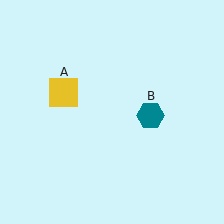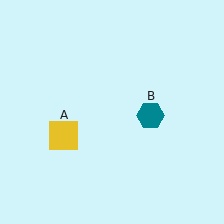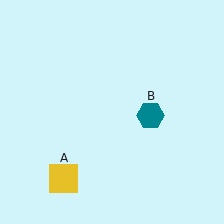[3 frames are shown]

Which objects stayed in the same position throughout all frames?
Teal hexagon (object B) remained stationary.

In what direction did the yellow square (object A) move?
The yellow square (object A) moved down.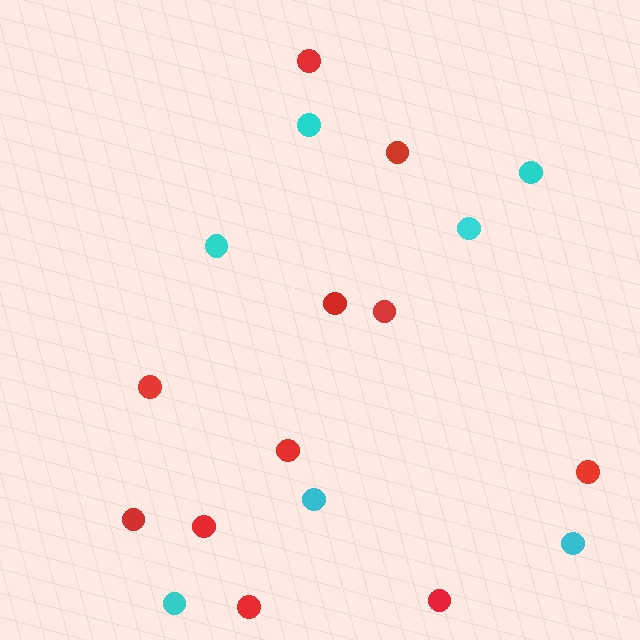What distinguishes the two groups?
There are 2 groups: one group of cyan circles (7) and one group of red circles (11).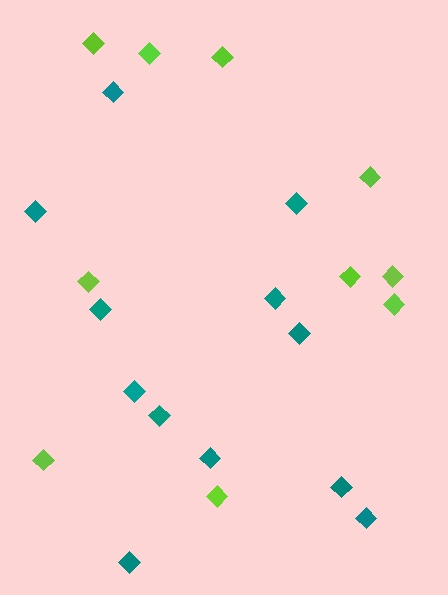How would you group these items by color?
There are 2 groups: one group of lime diamonds (10) and one group of teal diamonds (12).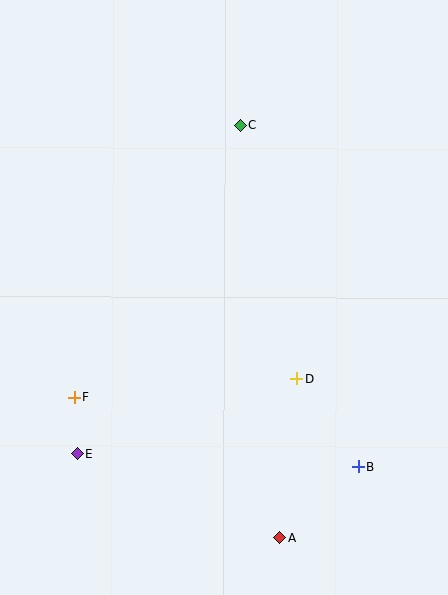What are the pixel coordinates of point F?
Point F is at (74, 397).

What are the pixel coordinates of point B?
Point B is at (358, 466).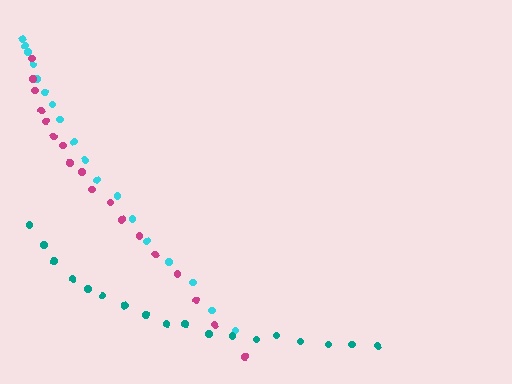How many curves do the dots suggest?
There are 3 distinct paths.